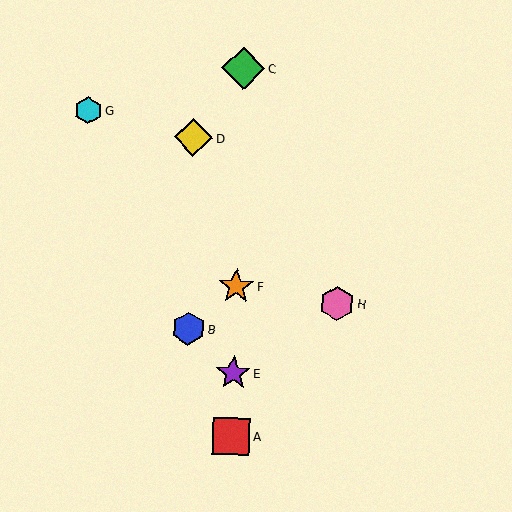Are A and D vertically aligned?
No, A is at x≈231 and D is at x≈193.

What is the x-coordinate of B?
Object B is at x≈188.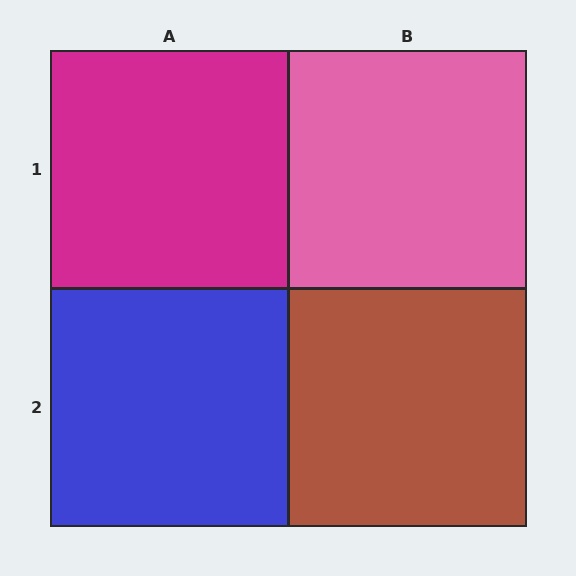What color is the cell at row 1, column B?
Pink.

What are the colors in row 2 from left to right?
Blue, brown.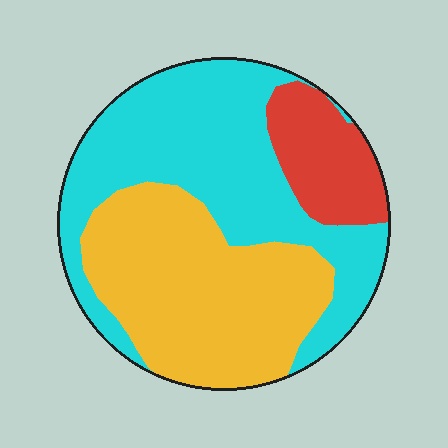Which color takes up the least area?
Red, at roughly 15%.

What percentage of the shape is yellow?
Yellow covers roughly 40% of the shape.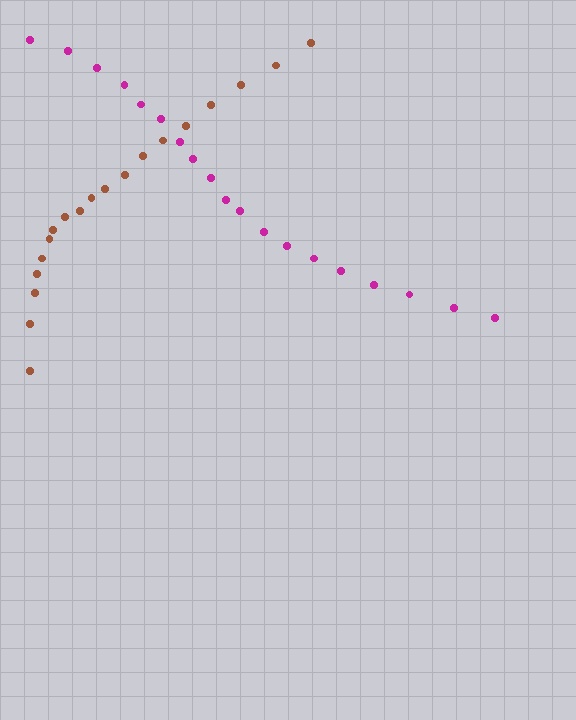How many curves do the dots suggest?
There are 2 distinct paths.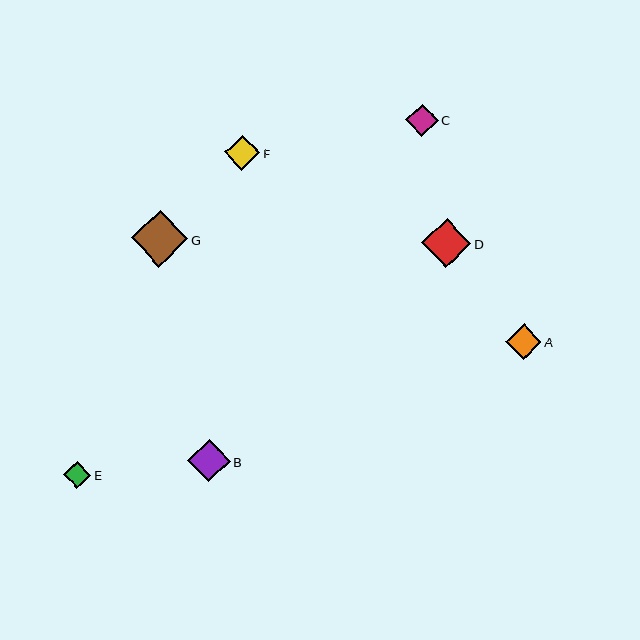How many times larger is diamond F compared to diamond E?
Diamond F is approximately 1.3 times the size of diamond E.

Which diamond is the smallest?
Diamond E is the smallest with a size of approximately 27 pixels.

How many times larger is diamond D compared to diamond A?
Diamond D is approximately 1.4 times the size of diamond A.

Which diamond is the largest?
Diamond G is the largest with a size of approximately 57 pixels.